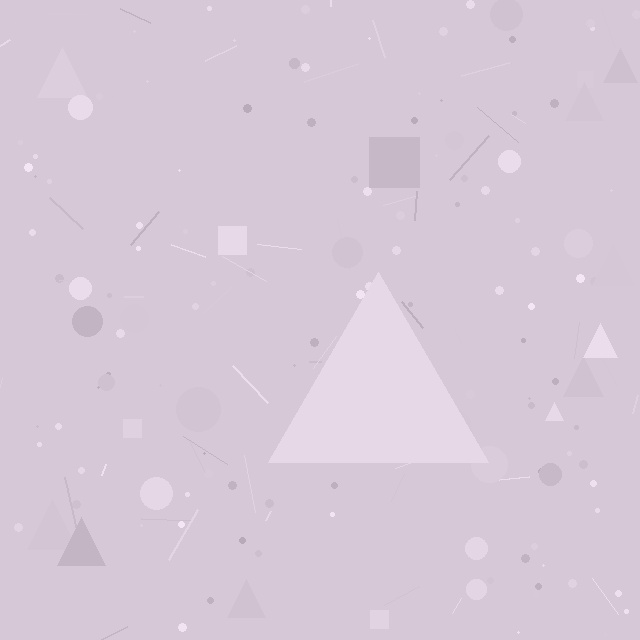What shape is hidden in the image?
A triangle is hidden in the image.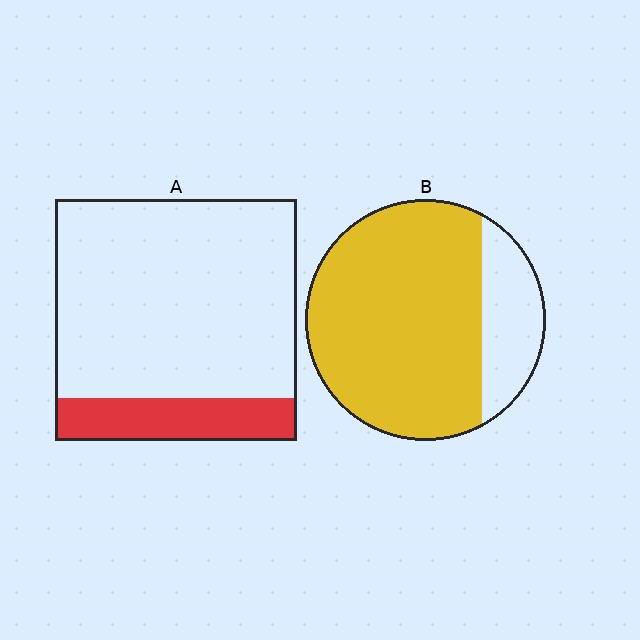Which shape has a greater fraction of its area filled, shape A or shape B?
Shape B.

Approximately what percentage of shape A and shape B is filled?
A is approximately 20% and B is approximately 80%.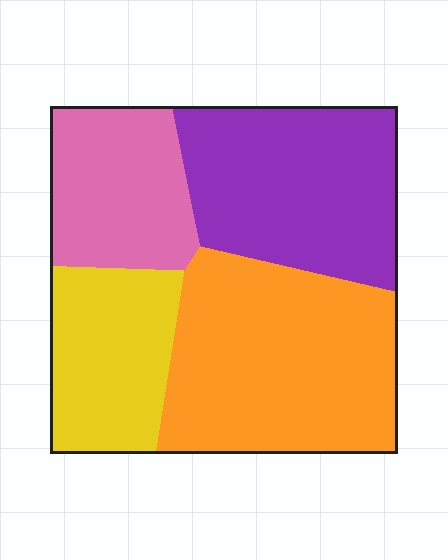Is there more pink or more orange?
Orange.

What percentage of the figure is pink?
Pink takes up less than a quarter of the figure.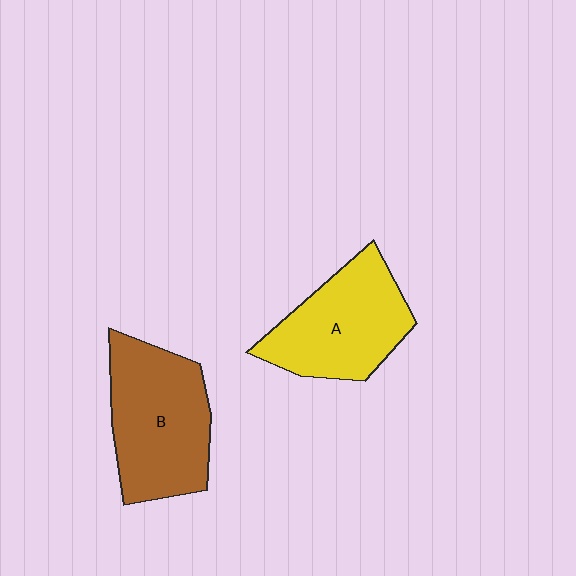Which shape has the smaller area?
Shape A (yellow).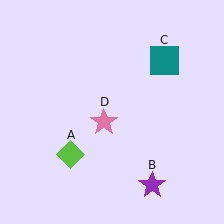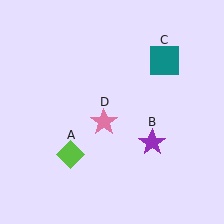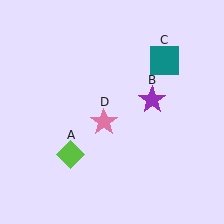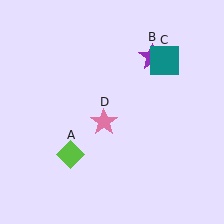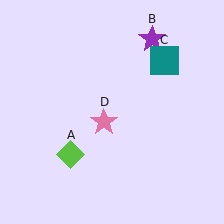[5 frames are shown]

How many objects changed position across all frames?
1 object changed position: purple star (object B).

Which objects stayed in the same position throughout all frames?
Lime diamond (object A) and teal square (object C) and pink star (object D) remained stationary.